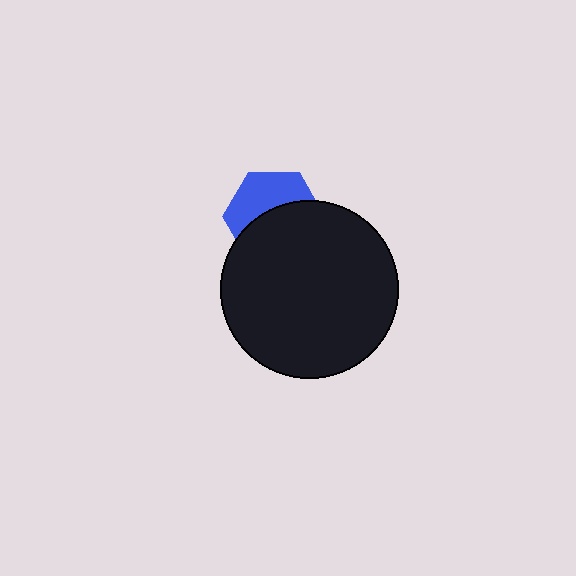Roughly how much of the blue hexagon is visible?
A small part of it is visible (roughly 44%).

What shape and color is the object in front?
The object in front is a black circle.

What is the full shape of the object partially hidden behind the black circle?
The partially hidden object is a blue hexagon.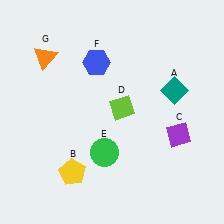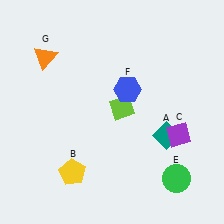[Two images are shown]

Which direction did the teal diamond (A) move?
The teal diamond (A) moved down.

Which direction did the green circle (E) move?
The green circle (E) moved right.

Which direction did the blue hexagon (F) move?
The blue hexagon (F) moved right.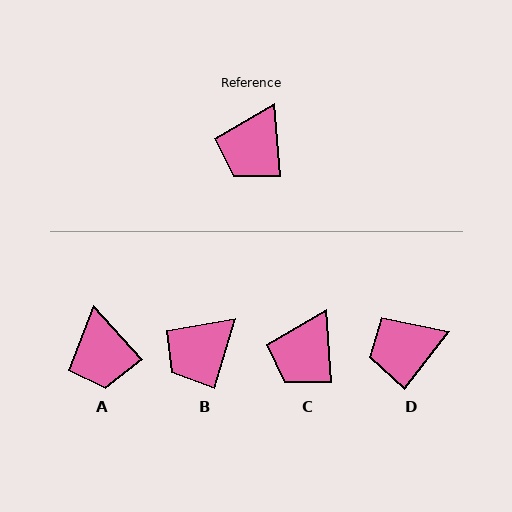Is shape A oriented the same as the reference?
No, it is off by about 39 degrees.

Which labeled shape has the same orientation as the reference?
C.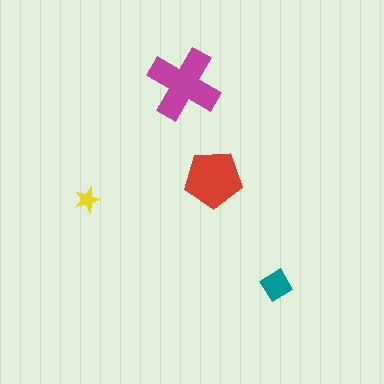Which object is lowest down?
The teal diamond is bottommost.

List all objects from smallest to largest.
The yellow star, the teal diamond, the red pentagon, the magenta cross.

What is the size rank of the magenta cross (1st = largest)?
1st.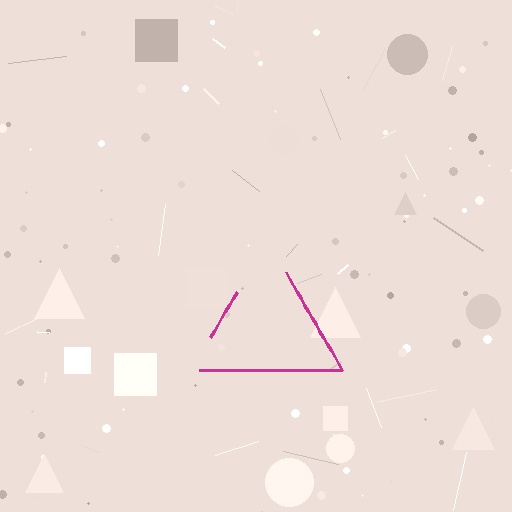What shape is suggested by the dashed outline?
The dashed outline suggests a triangle.